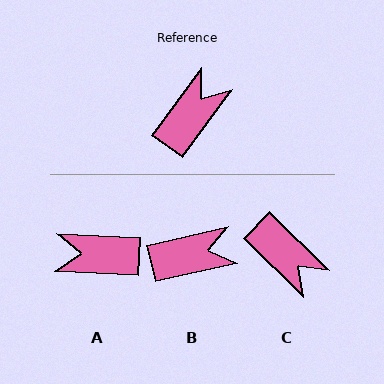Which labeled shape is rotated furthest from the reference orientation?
A, about 124 degrees away.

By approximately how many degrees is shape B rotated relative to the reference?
Approximately 41 degrees clockwise.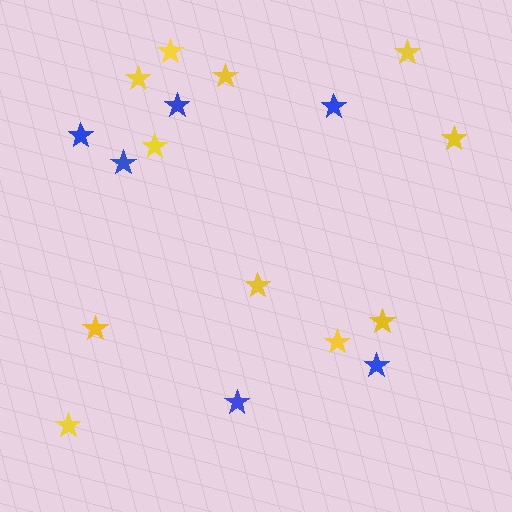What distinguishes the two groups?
There are 2 groups: one group of blue stars (6) and one group of yellow stars (11).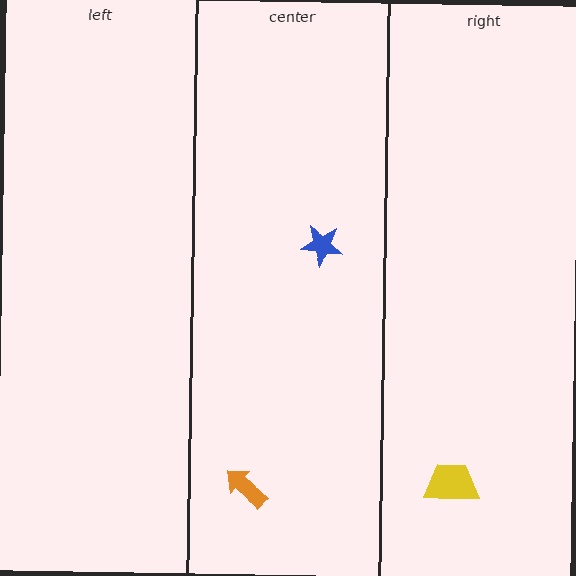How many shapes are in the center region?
2.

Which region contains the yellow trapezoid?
The right region.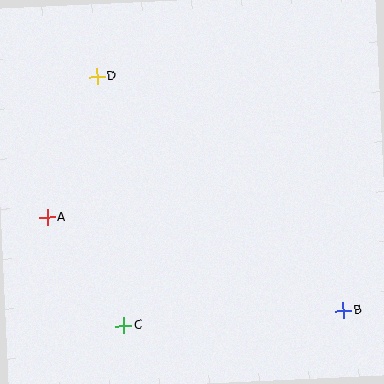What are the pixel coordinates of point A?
Point A is at (47, 217).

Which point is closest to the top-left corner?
Point D is closest to the top-left corner.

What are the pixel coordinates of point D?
Point D is at (97, 77).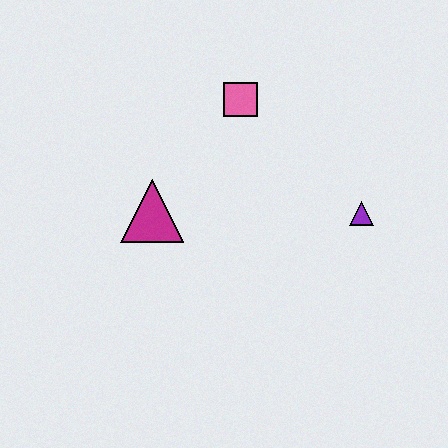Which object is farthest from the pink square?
The purple triangle is farthest from the pink square.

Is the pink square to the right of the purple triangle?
No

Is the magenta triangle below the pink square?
Yes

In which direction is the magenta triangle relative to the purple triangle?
The magenta triangle is to the left of the purple triangle.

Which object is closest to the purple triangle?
The pink square is closest to the purple triangle.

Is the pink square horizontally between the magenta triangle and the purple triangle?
Yes